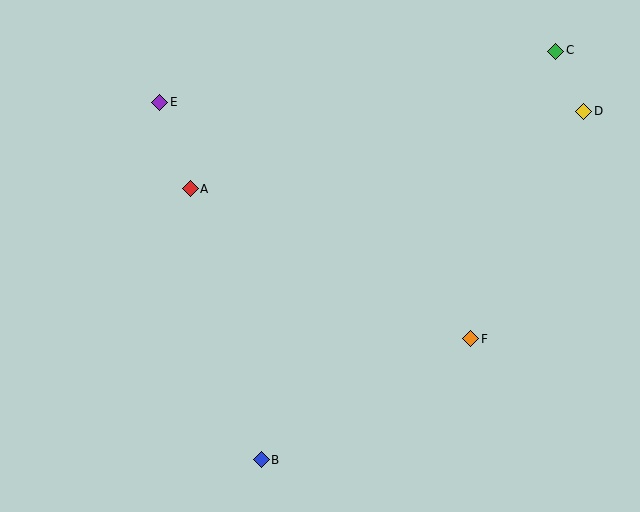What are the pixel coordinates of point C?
Point C is at (556, 51).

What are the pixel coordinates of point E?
Point E is at (160, 102).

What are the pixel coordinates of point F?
Point F is at (471, 338).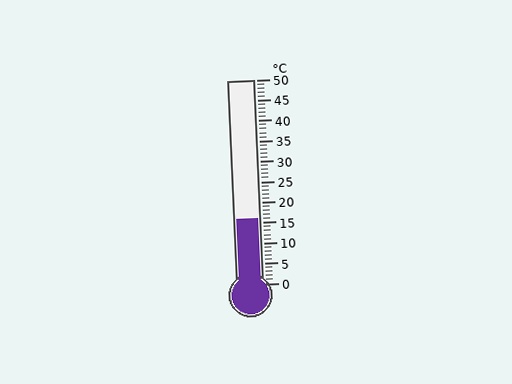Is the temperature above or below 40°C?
The temperature is below 40°C.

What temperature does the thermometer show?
The thermometer shows approximately 16°C.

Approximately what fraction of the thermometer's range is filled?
The thermometer is filled to approximately 30% of its range.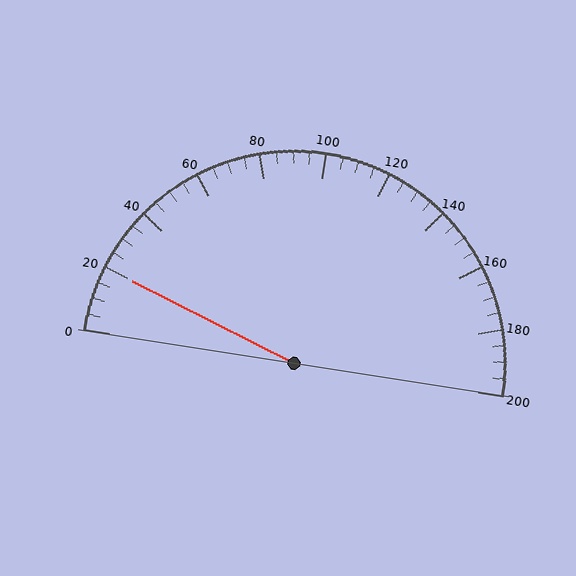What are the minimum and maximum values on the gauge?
The gauge ranges from 0 to 200.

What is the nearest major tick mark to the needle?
The nearest major tick mark is 20.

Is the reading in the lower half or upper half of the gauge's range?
The reading is in the lower half of the range (0 to 200).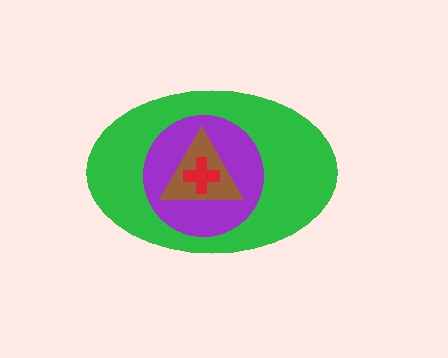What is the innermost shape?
The red cross.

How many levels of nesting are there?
4.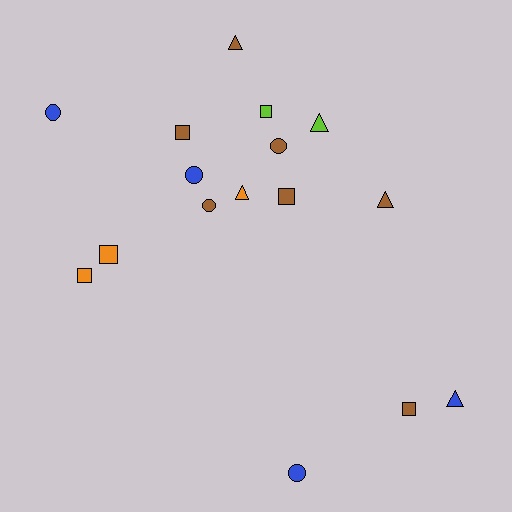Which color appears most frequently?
Brown, with 7 objects.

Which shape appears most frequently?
Square, with 6 objects.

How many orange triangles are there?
There is 1 orange triangle.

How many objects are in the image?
There are 16 objects.